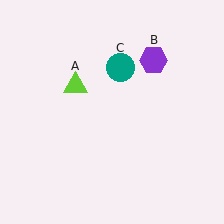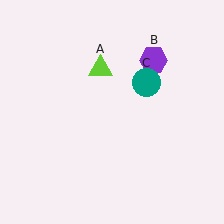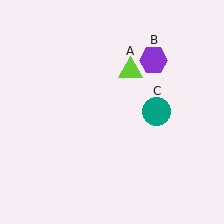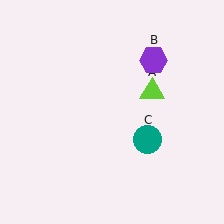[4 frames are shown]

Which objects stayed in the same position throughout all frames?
Purple hexagon (object B) remained stationary.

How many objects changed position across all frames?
2 objects changed position: lime triangle (object A), teal circle (object C).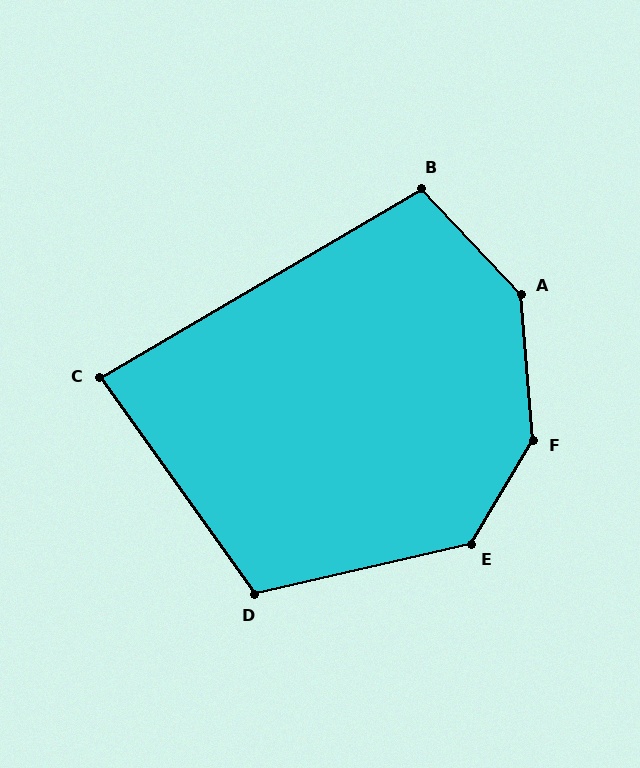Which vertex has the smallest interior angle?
C, at approximately 85 degrees.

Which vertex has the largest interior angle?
F, at approximately 145 degrees.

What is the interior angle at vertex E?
Approximately 134 degrees (obtuse).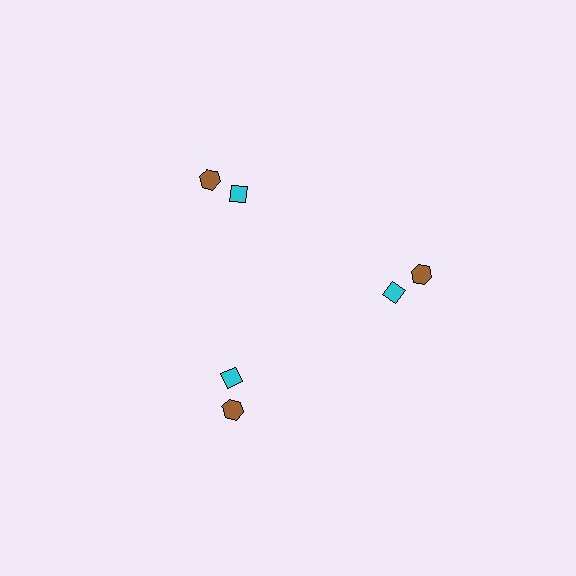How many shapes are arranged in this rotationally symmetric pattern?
There are 6 shapes, arranged in 3 groups of 2.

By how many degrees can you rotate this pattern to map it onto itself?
The pattern maps onto itself every 120 degrees of rotation.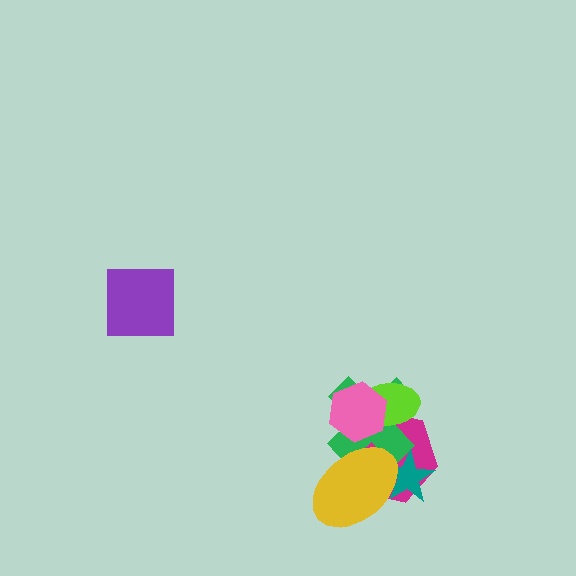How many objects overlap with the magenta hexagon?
5 objects overlap with the magenta hexagon.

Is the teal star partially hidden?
Yes, it is partially covered by another shape.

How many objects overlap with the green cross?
5 objects overlap with the green cross.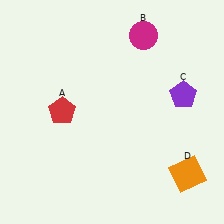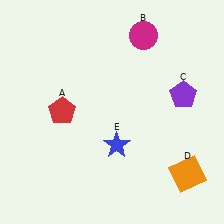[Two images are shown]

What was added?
A blue star (E) was added in Image 2.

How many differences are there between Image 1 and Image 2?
There is 1 difference between the two images.